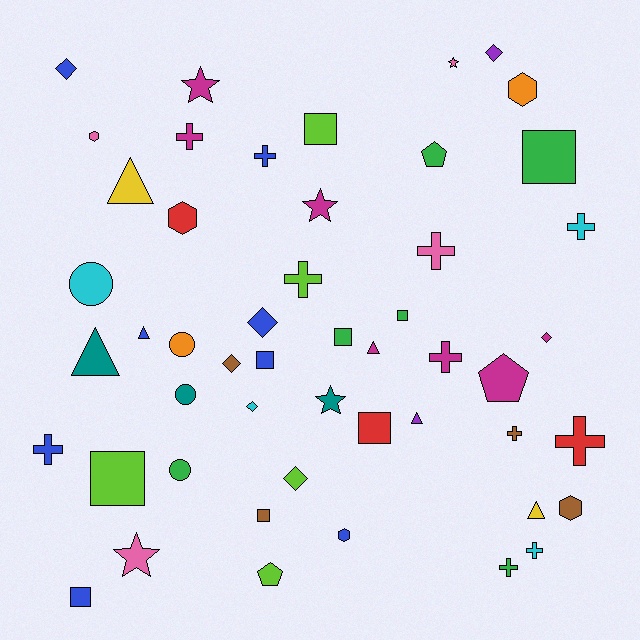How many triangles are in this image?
There are 6 triangles.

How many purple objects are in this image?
There are 2 purple objects.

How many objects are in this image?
There are 50 objects.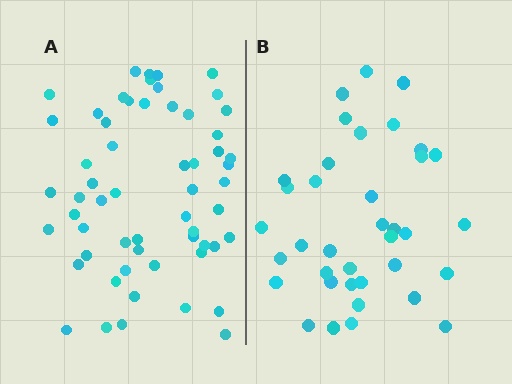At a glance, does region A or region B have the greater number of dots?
Region A (the left region) has more dots.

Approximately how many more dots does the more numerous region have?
Region A has approximately 20 more dots than region B.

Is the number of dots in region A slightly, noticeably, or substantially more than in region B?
Region A has substantially more. The ratio is roughly 1.6 to 1.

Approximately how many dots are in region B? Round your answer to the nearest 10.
About 40 dots. (The exact count is 37, which rounds to 40.)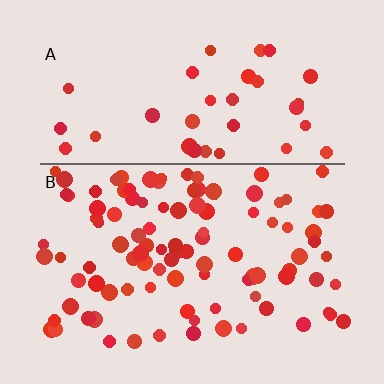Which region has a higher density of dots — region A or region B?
B (the bottom).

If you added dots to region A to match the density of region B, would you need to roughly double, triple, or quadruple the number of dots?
Approximately triple.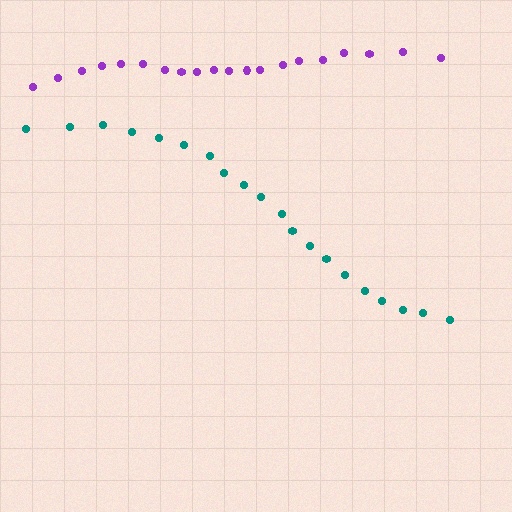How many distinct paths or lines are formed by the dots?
There are 2 distinct paths.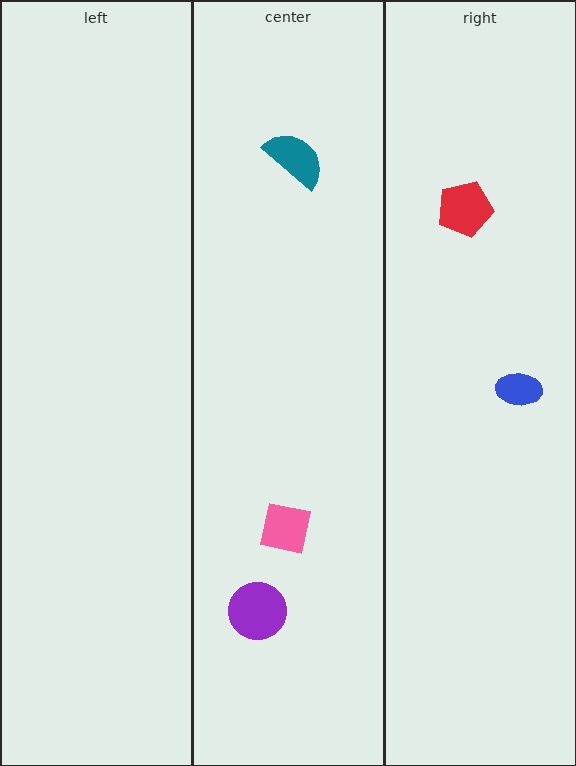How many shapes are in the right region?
2.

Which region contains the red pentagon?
The right region.